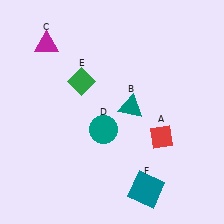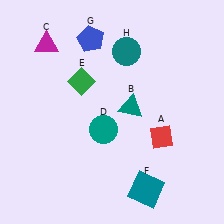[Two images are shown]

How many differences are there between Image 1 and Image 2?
There are 2 differences between the two images.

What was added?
A blue pentagon (G), a teal circle (H) were added in Image 2.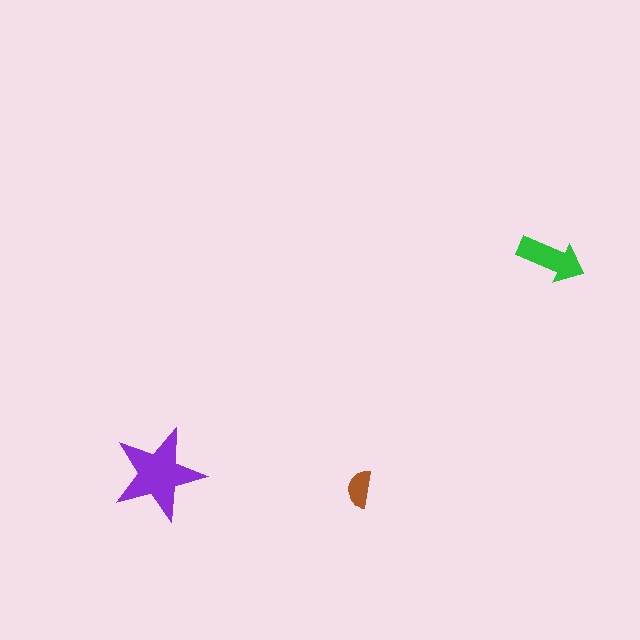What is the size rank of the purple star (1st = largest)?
1st.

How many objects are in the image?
There are 3 objects in the image.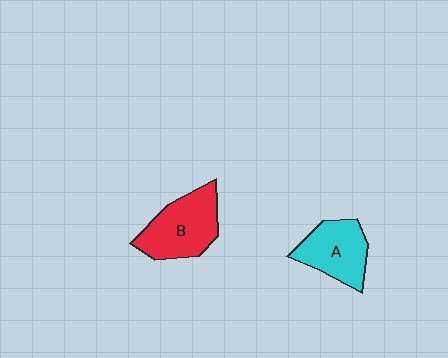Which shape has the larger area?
Shape B (red).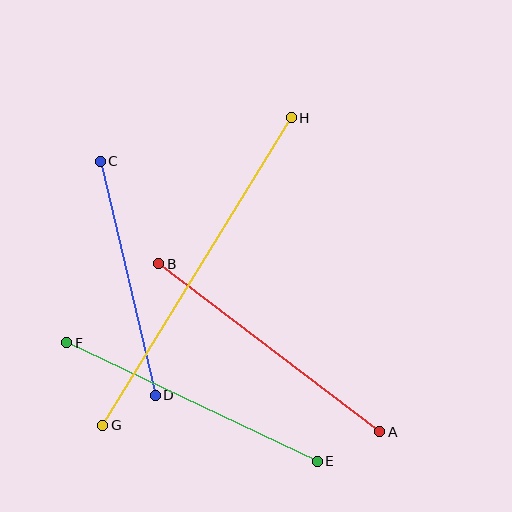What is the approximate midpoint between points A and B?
The midpoint is at approximately (269, 348) pixels.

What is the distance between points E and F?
The distance is approximately 277 pixels.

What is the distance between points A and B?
The distance is approximately 277 pixels.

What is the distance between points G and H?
The distance is approximately 361 pixels.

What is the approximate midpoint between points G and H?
The midpoint is at approximately (197, 272) pixels.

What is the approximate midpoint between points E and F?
The midpoint is at approximately (192, 402) pixels.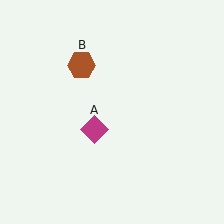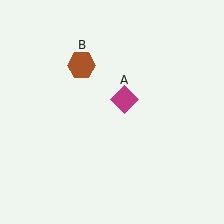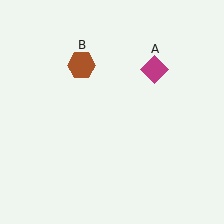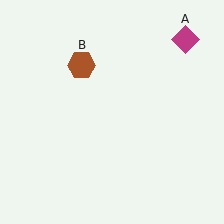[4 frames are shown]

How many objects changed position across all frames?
1 object changed position: magenta diamond (object A).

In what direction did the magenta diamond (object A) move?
The magenta diamond (object A) moved up and to the right.